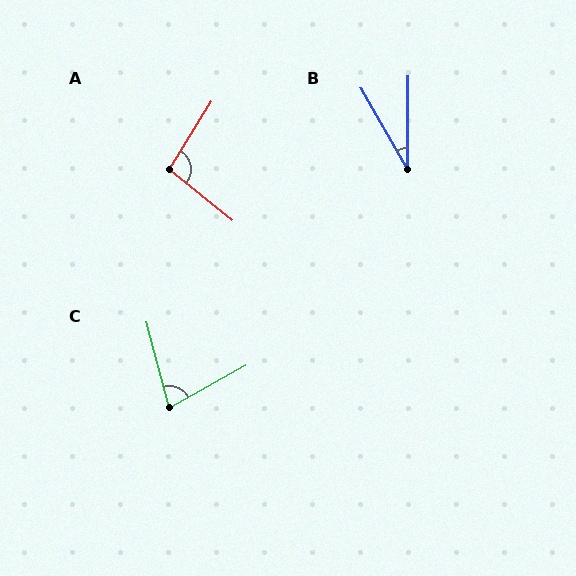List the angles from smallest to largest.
B (30°), C (75°), A (97°).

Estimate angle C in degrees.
Approximately 75 degrees.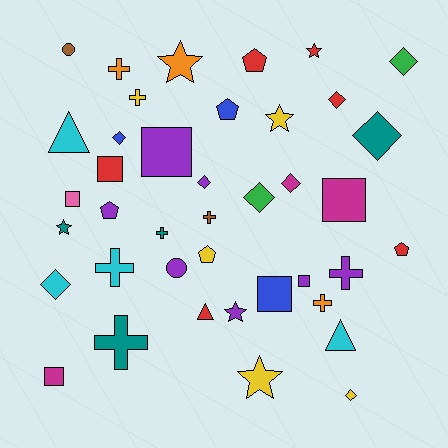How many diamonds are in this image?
There are 9 diamonds.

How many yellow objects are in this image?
There are 5 yellow objects.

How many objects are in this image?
There are 40 objects.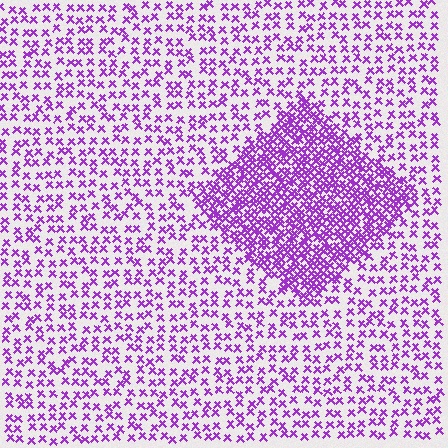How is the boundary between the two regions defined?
The boundary is defined by a change in element density (approximately 2.5x ratio). All elements are the same color, size, and shape.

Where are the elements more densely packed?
The elements are more densely packed inside the diamond boundary.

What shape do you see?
I see a diamond.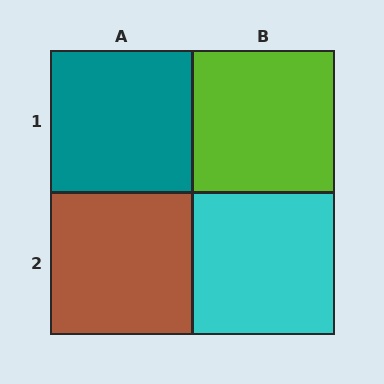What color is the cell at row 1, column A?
Teal.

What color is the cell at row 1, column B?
Lime.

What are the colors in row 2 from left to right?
Brown, cyan.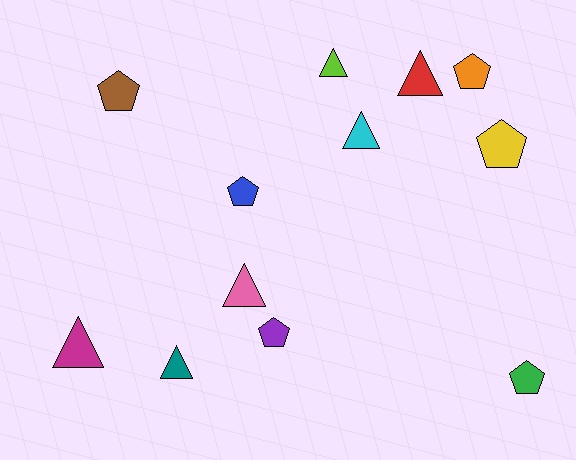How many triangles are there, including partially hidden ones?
There are 6 triangles.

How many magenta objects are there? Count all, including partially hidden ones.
There is 1 magenta object.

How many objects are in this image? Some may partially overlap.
There are 12 objects.